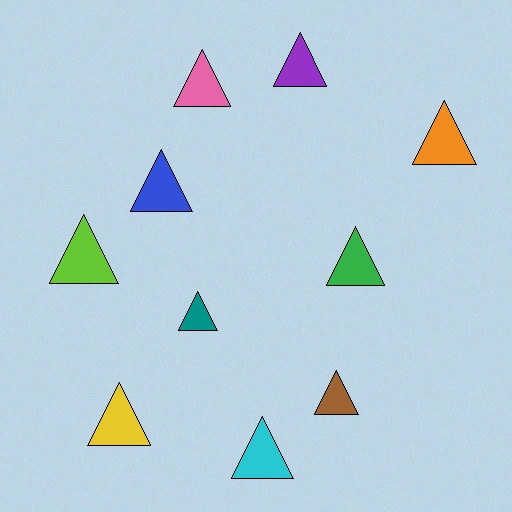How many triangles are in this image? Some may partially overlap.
There are 10 triangles.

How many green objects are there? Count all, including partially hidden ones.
There is 1 green object.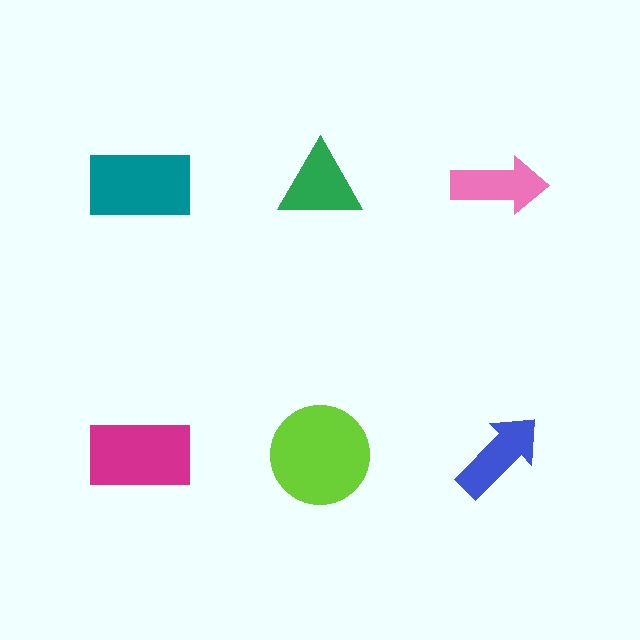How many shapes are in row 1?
3 shapes.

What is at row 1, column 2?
A green triangle.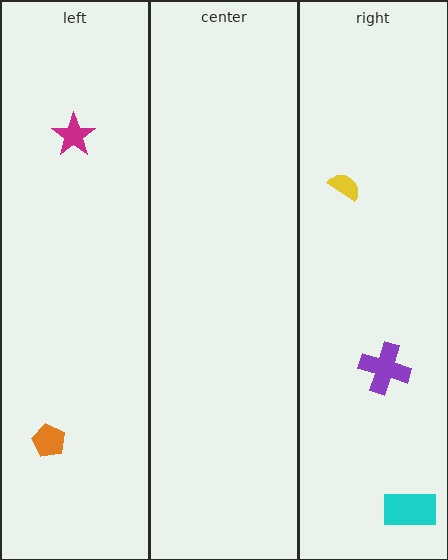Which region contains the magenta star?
The left region.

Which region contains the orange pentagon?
The left region.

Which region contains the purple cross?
The right region.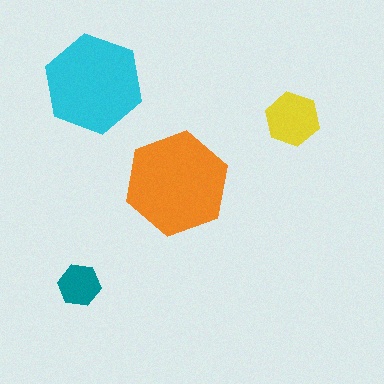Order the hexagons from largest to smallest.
the orange one, the cyan one, the yellow one, the teal one.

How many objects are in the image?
There are 4 objects in the image.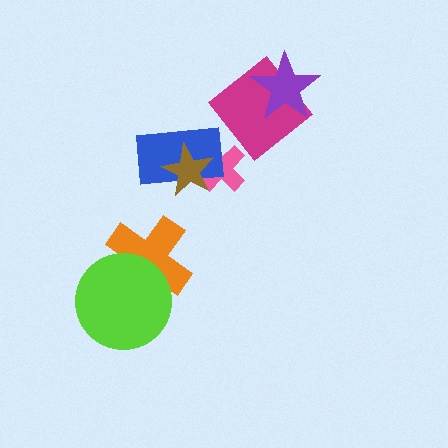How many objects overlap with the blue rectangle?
2 objects overlap with the blue rectangle.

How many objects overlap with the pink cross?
2 objects overlap with the pink cross.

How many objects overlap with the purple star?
1 object overlaps with the purple star.